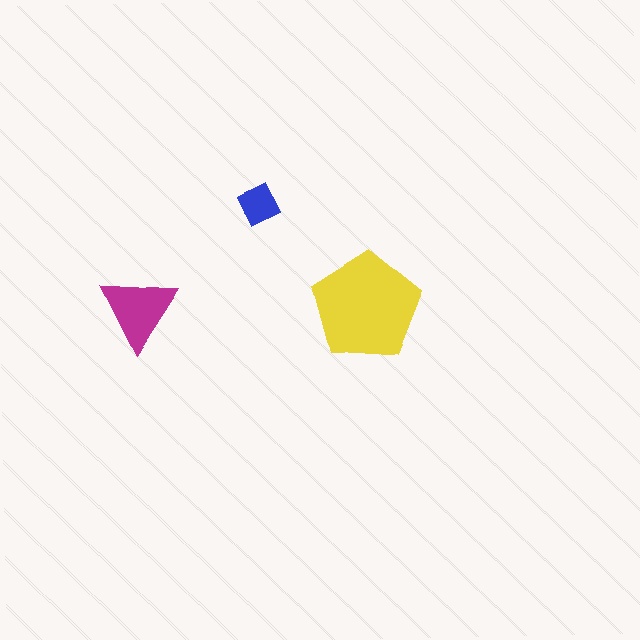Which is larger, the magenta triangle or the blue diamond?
The magenta triangle.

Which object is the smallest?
The blue diamond.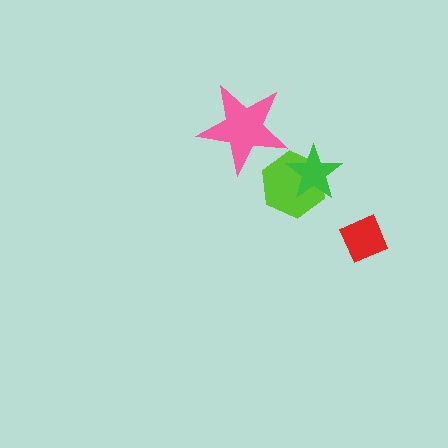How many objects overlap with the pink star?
0 objects overlap with the pink star.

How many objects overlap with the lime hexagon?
1 object overlaps with the lime hexagon.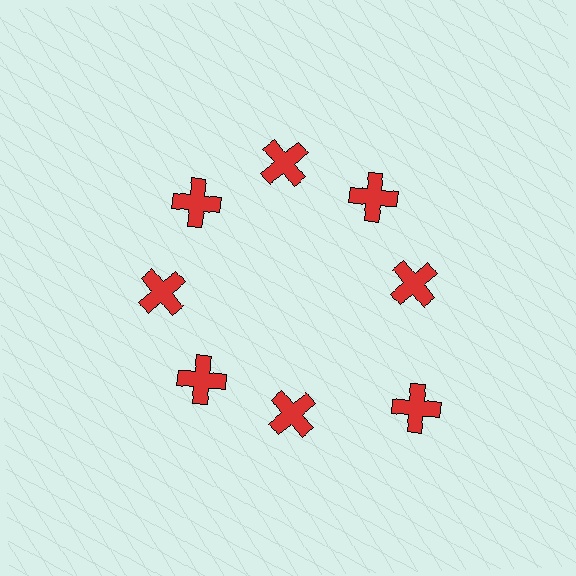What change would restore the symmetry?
The symmetry would be restored by moving it inward, back onto the ring so that all 8 crosses sit at equal angles and equal distance from the center.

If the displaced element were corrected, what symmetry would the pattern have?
It would have 8-fold rotational symmetry — the pattern would map onto itself every 45 degrees.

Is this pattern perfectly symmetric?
No. The 8 red crosses are arranged in a ring, but one element near the 4 o'clock position is pushed outward from the center, breaking the 8-fold rotational symmetry.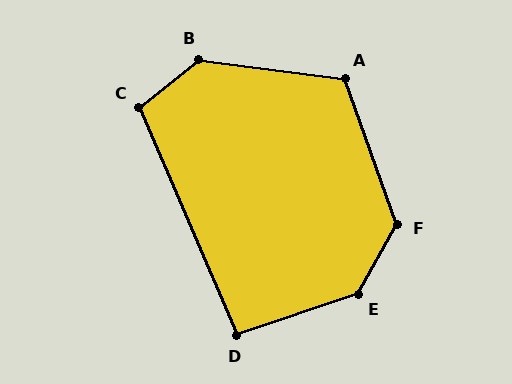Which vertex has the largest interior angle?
E, at approximately 138 degrees.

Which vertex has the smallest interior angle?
D, at approximately 95 degrees.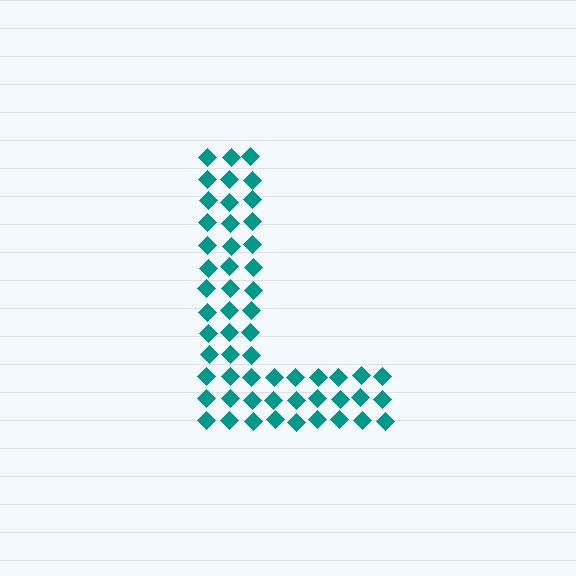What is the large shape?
The large shape is the letter L.